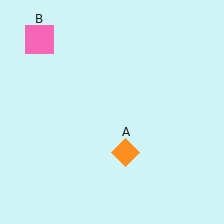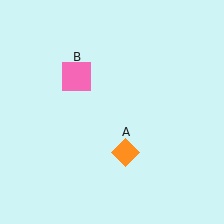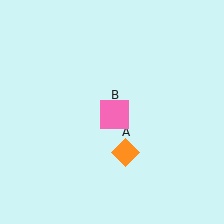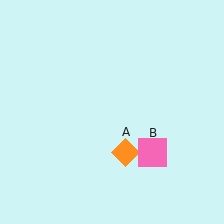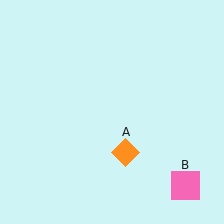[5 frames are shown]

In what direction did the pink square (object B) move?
The pink square (object B) moved down and to the right.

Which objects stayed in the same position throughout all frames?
Orange diamond (object A) remained stationary.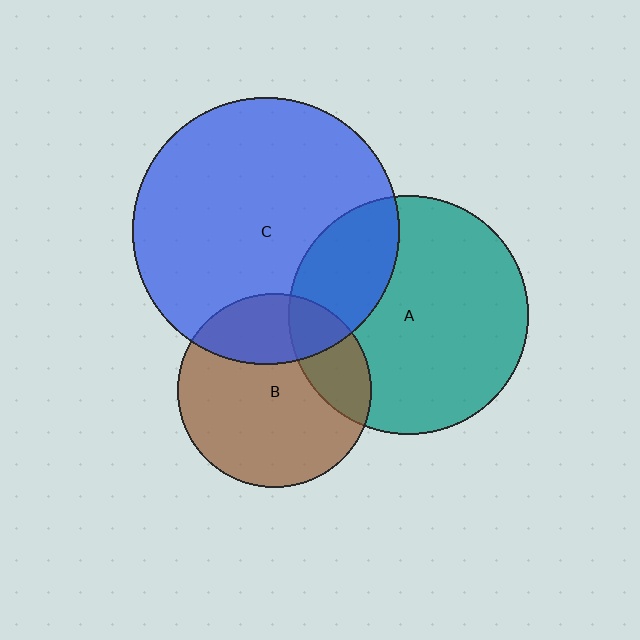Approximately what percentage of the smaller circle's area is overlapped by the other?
Approximately 25%.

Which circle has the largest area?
Circle C (blue).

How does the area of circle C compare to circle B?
Approximately 1.9 times.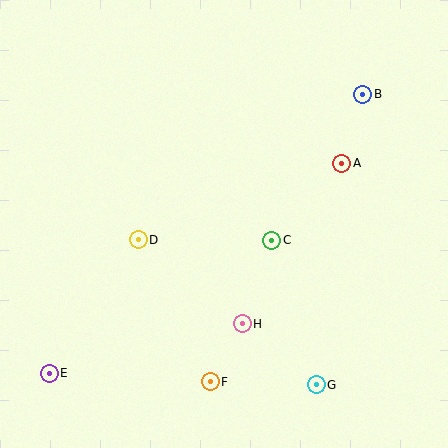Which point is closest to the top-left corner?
Point D is closest to the top-left corner.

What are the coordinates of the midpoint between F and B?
The midpoint between F and B is at (287, 238).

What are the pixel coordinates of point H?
Point H is at (242, 324).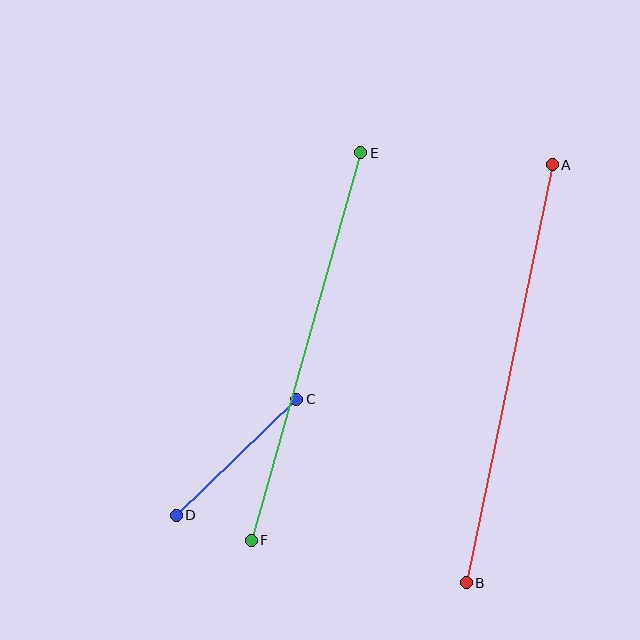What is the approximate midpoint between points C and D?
The midpoint is at approximately (236, 457) pixels.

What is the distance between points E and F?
The distance is approximately 403 pixels.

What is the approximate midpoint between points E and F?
The midpoint is at approximately (306, 347) pixels.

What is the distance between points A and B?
The distance is approximately 427 pixels.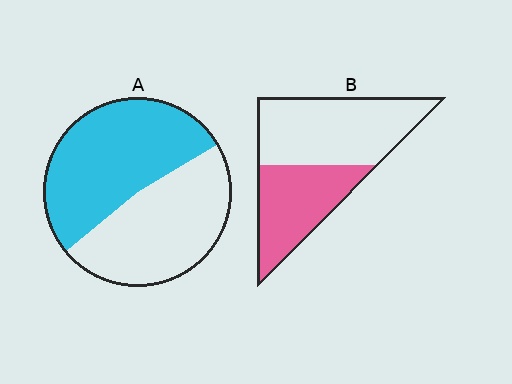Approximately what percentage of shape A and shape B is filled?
A is approximately 55% and B is approximately 40%.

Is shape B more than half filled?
No.